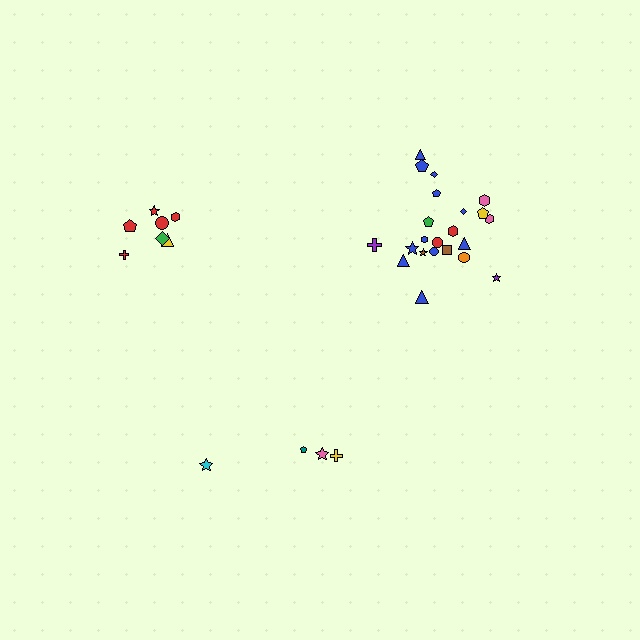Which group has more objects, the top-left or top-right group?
The top-right group.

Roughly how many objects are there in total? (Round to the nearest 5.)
Roughly 35 objects in total.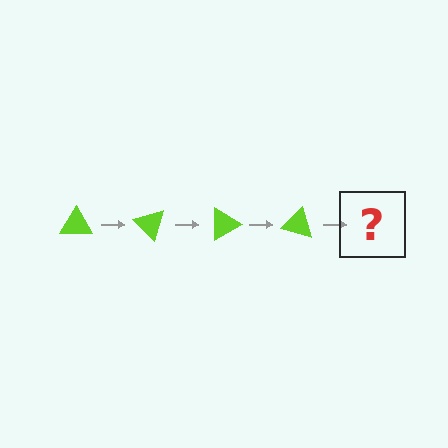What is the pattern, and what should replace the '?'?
The pattern is that the triangle rotates 45 degrees each step. The '?' should be a lime triangle rotated 180 degrees.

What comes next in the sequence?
The next element should be a lime triangle rotated 180 degrees.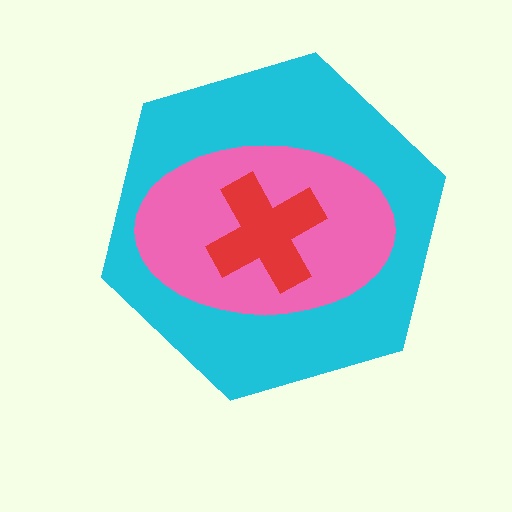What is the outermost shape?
The cyan hexagon.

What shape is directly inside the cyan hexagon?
The pink ellipse.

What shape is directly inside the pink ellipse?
The red cross.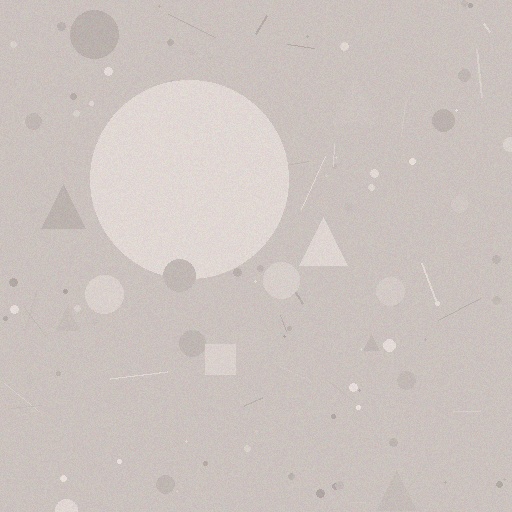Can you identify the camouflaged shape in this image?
The camouflaged shape is a circle.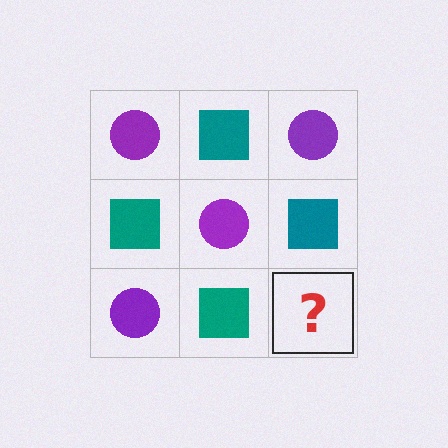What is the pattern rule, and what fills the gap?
The rule is that it alternates purple circle and teal square in a checkerboard pattern. The gap should be filled with a purple circle.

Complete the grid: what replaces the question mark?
The question mark should be replaced with a purple circle.